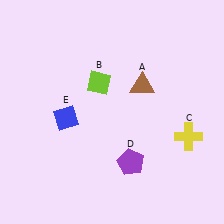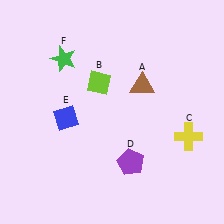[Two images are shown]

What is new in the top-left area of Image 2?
A green star (F) was added in the top-left area of Image 2.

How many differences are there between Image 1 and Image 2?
There is 1 difference between the two images.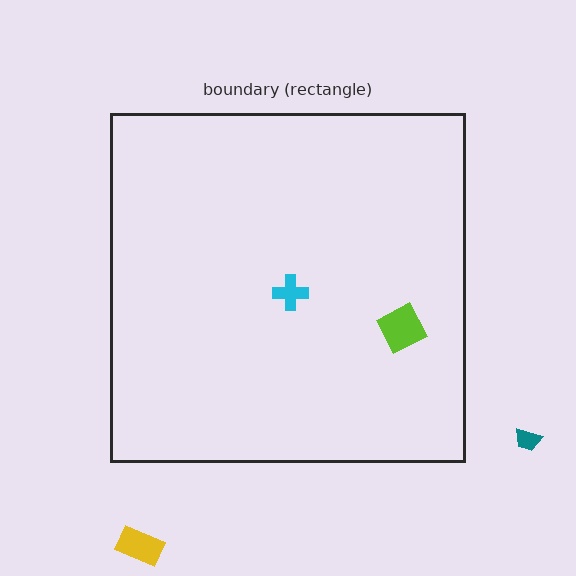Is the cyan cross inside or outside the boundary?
Inside.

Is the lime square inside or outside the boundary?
Inside.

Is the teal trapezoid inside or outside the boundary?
Outside.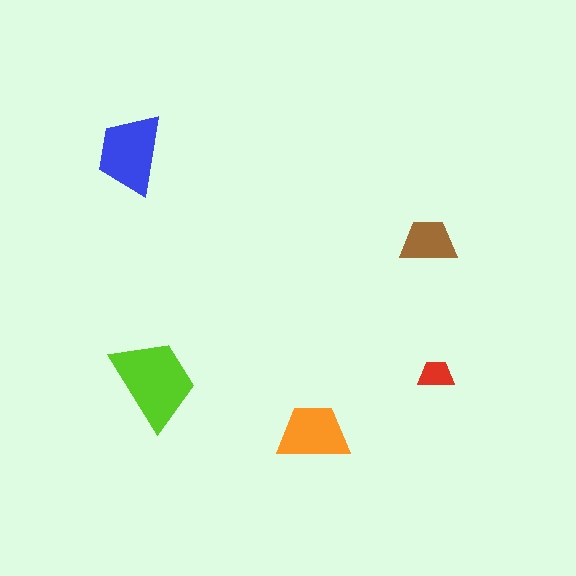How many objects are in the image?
There are 5 objects in the image.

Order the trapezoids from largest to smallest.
the lime one, the blue one, the orange one, the brown one, the red one.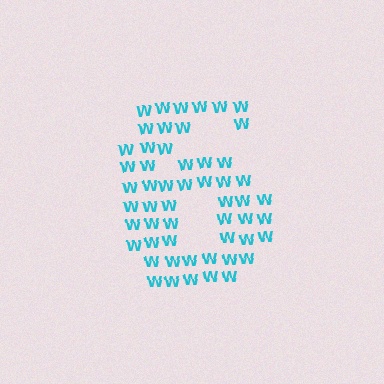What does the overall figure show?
The overall figure shows the digit 6.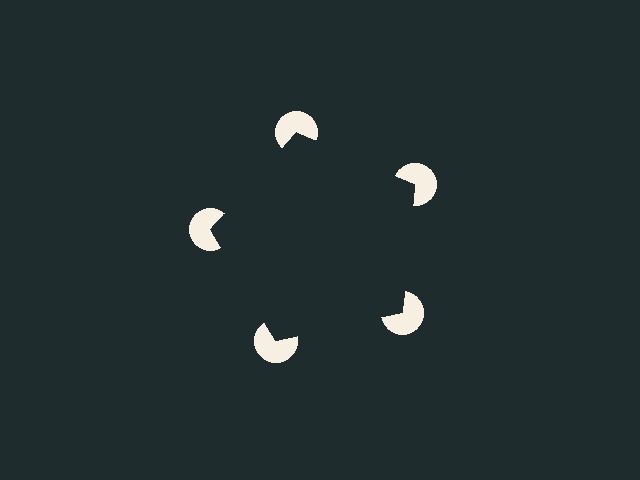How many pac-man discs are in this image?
There are 5 — one at each vertex of the illusory pentagon.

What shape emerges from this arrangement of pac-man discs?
An illusory pentagon — its edges are inferred from the aligned wedge cuts in the pac-man discs, not physically drawn.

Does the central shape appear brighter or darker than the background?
It typically appears slightly darker than the background, even though no actual brightness change is drawn.